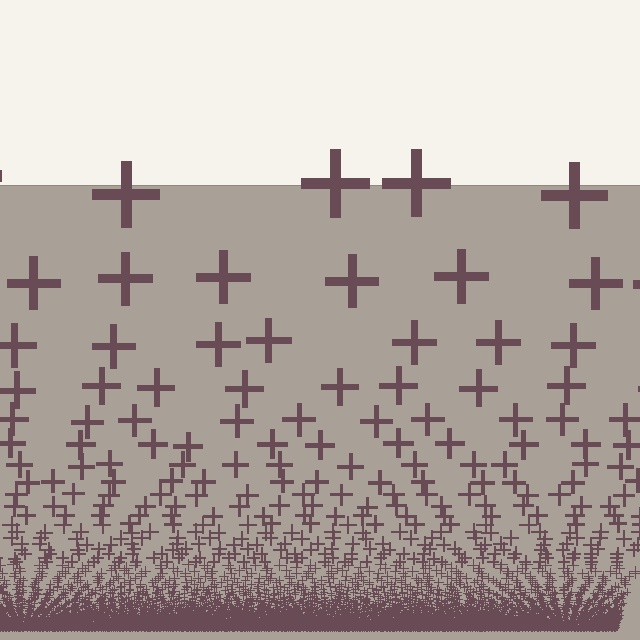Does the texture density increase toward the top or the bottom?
Density increases toward the bottom.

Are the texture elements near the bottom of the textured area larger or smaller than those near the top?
Smaller. The gradient is inverted — elements near the bottom are smaller and denser.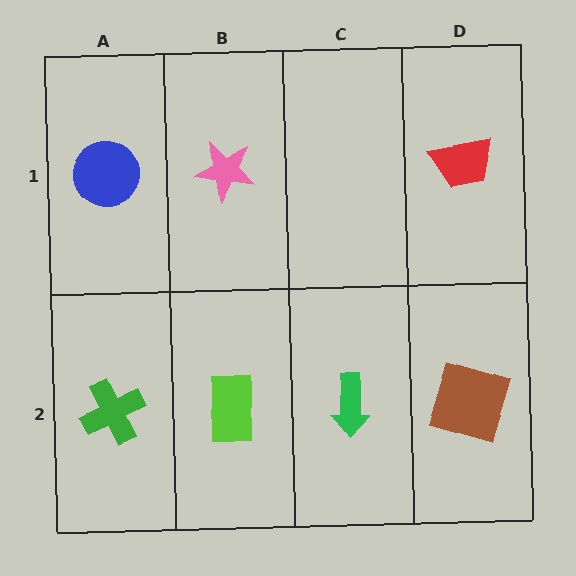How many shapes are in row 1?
3 shapes.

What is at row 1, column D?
A red trapezoid.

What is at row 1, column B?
A pink star.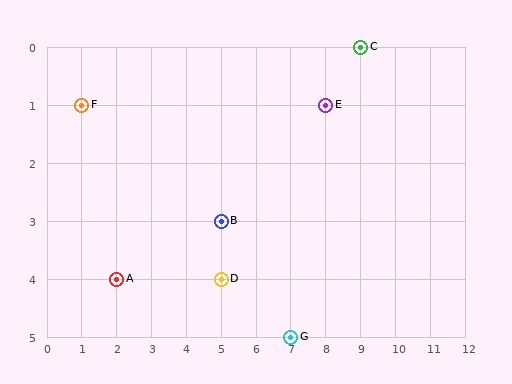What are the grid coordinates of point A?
Point A is at grid coordinates (2, 4).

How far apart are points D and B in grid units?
Points D and B are 1 row apart.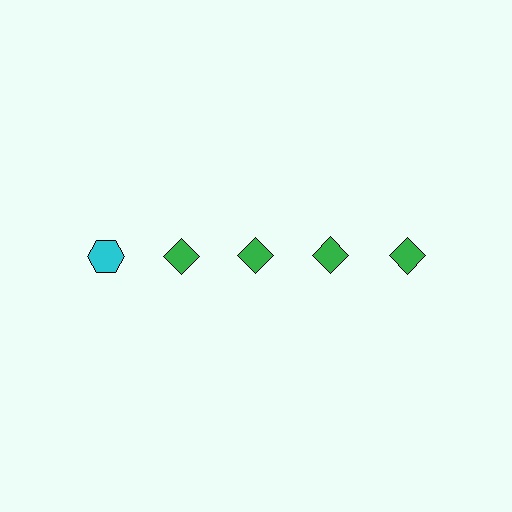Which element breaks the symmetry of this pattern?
The cyan hexagon in the top row, leftmost column breaks the symmetry. All other shapes are green diamonds.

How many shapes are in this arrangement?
There are 5 shapes arranged in a grid pattern.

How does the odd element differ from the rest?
It differs in both color (cyan instead of green) and shape (hexagon instead of diamond).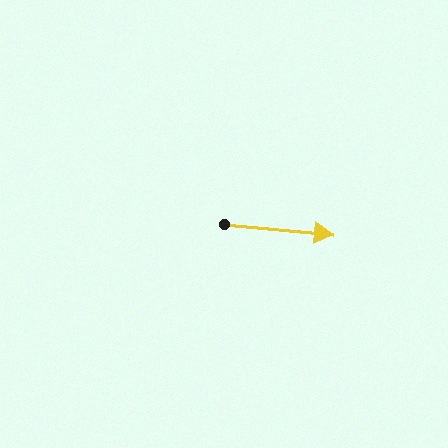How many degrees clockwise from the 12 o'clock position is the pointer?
Approximately 95 degrees.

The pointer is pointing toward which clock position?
Roughly 3 o'clock.